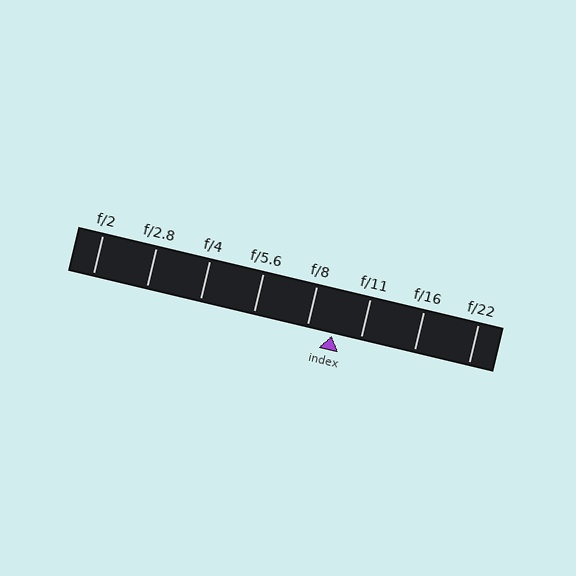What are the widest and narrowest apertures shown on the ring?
The widest aperture shown is f/2 and the narrowest is f/22.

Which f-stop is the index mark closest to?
The index mark is closest to f/8.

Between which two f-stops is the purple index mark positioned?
The index mark is between f/8 and f/11.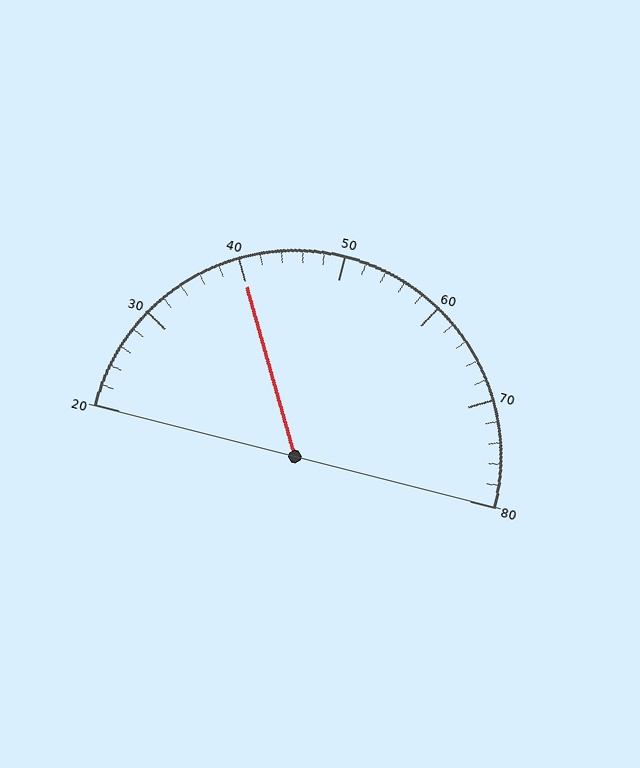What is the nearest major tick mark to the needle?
The nearest major tick mark is 40.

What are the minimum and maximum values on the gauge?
The gauge ranges from 20 to 80.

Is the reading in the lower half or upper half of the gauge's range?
The reading is in the lower half of the range (20 to 80).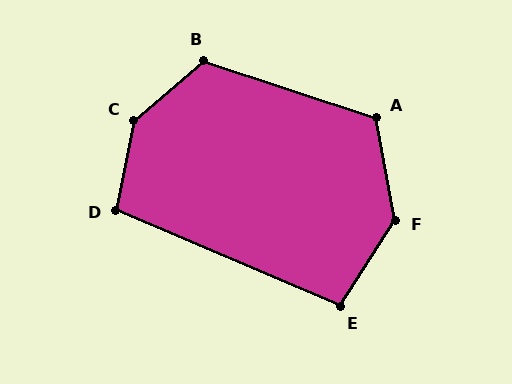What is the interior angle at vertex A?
Approximately 118 degrees (obtuse).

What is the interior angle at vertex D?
Approximately 102 degrees (obtuse).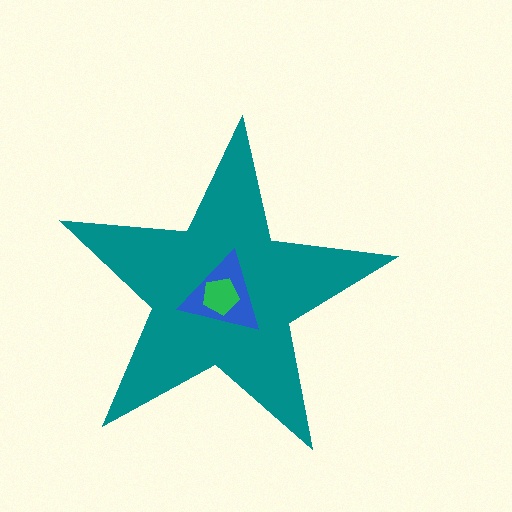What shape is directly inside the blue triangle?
The green pentagon.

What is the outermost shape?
The teal star.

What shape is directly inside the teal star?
The blue triangle.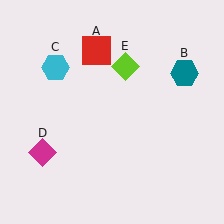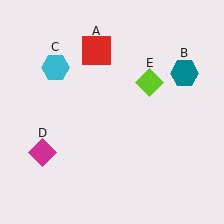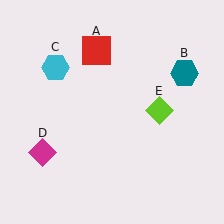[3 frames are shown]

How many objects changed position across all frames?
1 object changed position: lime diamond (object E).